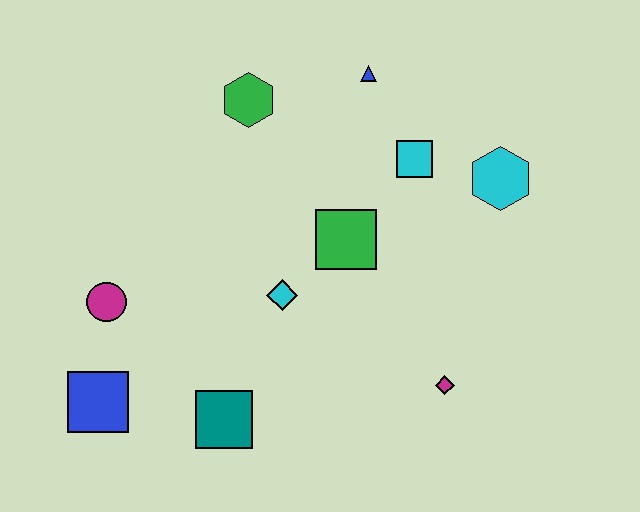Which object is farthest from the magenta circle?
The cyan hexagon is farthest from the magenta circle.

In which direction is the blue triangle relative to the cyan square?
The blue triangle is above the cyan square.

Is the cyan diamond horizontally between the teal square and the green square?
Yes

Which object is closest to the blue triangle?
The cyan square is closest to the blue triangle.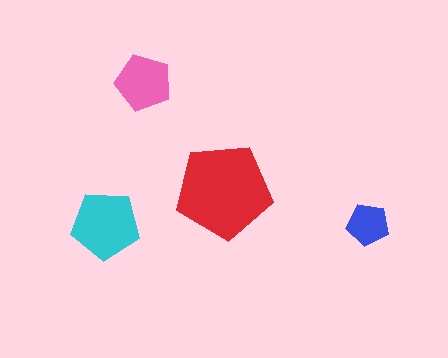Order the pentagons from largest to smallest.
the red one, the cyan one, the pink one, the blue one.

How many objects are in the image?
There are 4 objects in the image.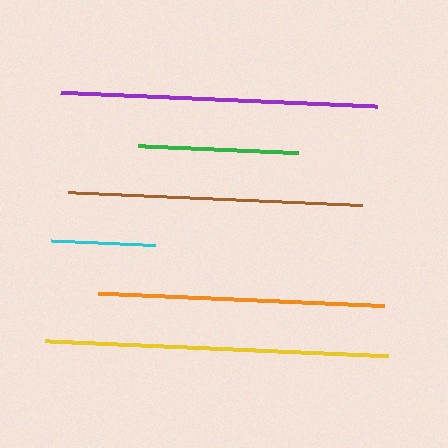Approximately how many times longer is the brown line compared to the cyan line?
The brown line is approximately 2.8 times the length of the cyan line.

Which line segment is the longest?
The yellow line is the longest at approximately 343 pixels.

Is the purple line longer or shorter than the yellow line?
The yellow line is longer than the purple line.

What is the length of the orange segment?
The orange segment is approximately 286 pixels long.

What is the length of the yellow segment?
The yellow segment is approximately 343 pixels long.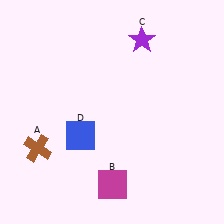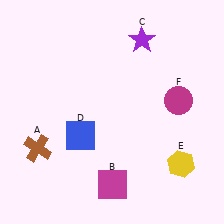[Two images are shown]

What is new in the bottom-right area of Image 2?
A yellow hexagon (E) was added in the bottom-right area of Image 2.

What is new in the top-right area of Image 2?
A magenta circle (F) was added in the top-right area of Image 2.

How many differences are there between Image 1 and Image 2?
There are 2 differences between the two images.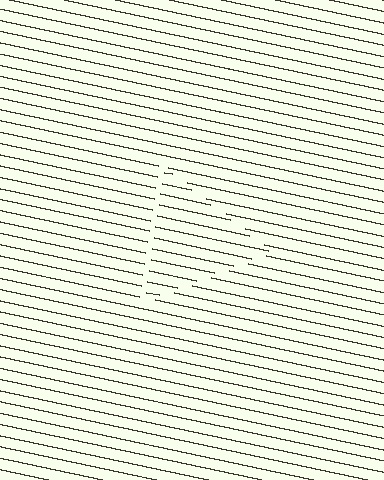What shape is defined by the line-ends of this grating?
An illusory triangle. The interior of the shape contains the same grating, shifted by half a period — the contour is defined by the phase discontinuity where line-ends from the inner and outer gratings abut.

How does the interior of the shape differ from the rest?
The interior of the shape contains the same grating, shifted by half a period — the contour is defined by the phase discontinuity where line-ends from the inner and outer gratings abut.